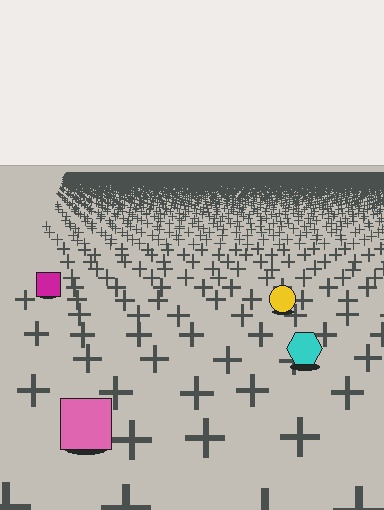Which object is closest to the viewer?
The pink square is closest. The texture marks near it are larger and more spread out.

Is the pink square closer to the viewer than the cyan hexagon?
Yes. The pink square is closer — you can tell from the texture gradient: the ground texture is coarser near it.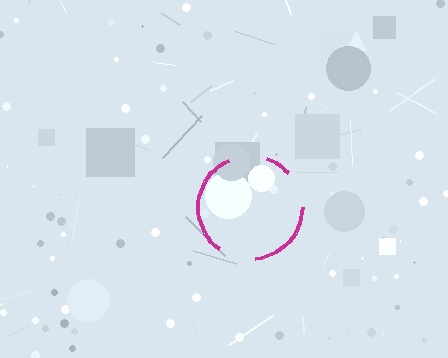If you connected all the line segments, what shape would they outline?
They would outline a circle.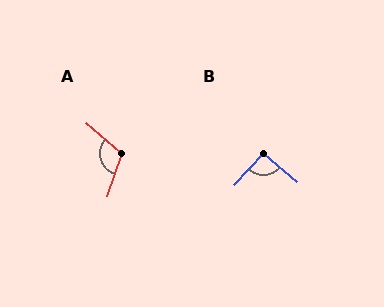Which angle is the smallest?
B, at approximately 93 degrees.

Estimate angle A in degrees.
Approximately 112 degrees.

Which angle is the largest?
A, at approximately 112 degrees.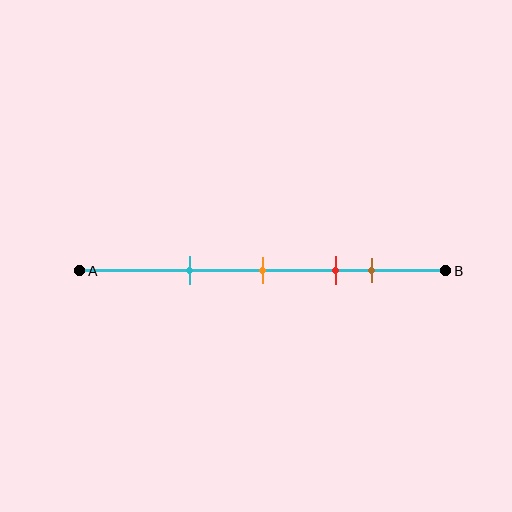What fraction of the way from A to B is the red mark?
The red mark is approximately 70% (0.7) of the way from A to B.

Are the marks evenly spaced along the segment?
No, the marks are not evenly spaced.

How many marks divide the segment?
There are 4 marks dividing the segment.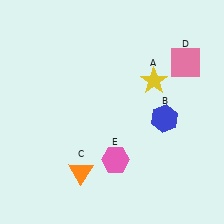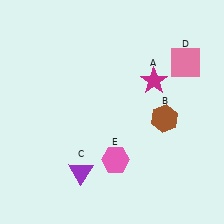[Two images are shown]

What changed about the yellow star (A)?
In Image 1, A is yellow. In Image 2, it changed to magenta.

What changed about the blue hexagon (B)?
In Image 1, B is blue. In Image 2, it changed to brown.